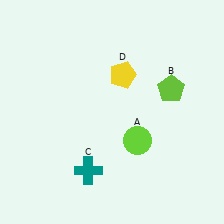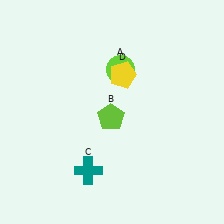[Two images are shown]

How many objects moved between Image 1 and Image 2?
2 objects moved between the two images.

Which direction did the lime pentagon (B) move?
The lime pentagon (B) moved left.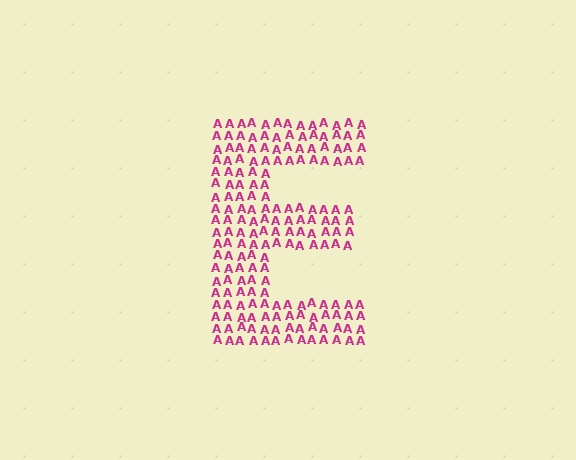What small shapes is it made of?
It is made of small letter A's.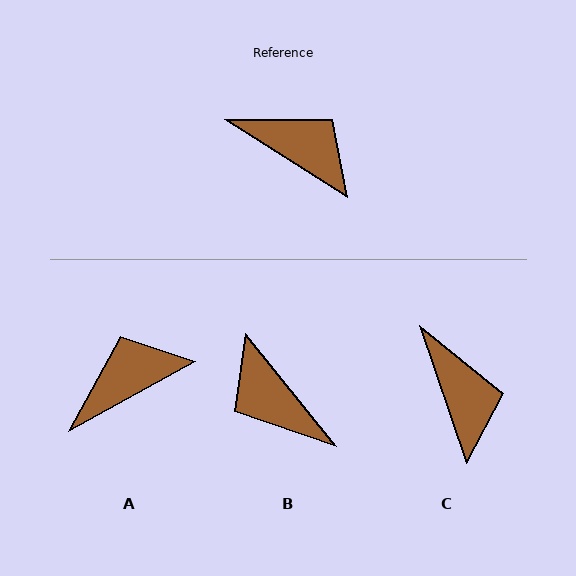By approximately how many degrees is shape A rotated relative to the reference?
Approximately 61 degrees counter-clockwise.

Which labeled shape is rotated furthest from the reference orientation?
B, about 161 degrees away.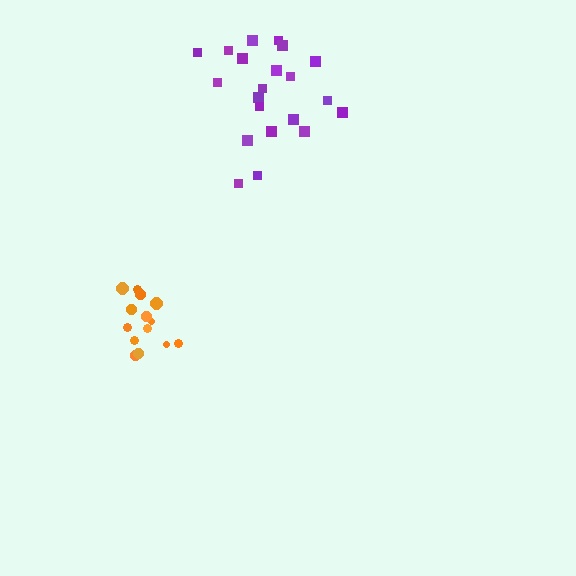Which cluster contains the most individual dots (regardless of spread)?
Purple (21).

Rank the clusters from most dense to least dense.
orange, purple.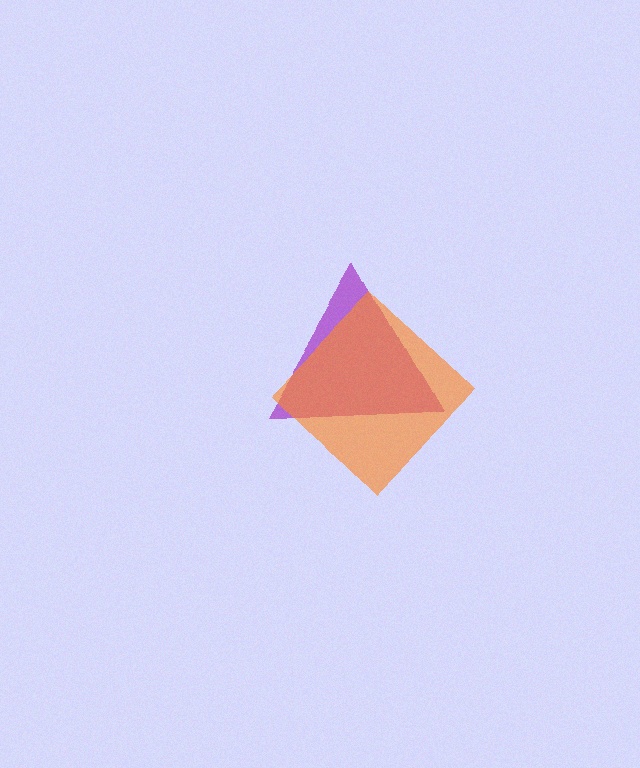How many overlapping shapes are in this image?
There are 2 overlapping shapes in the image.